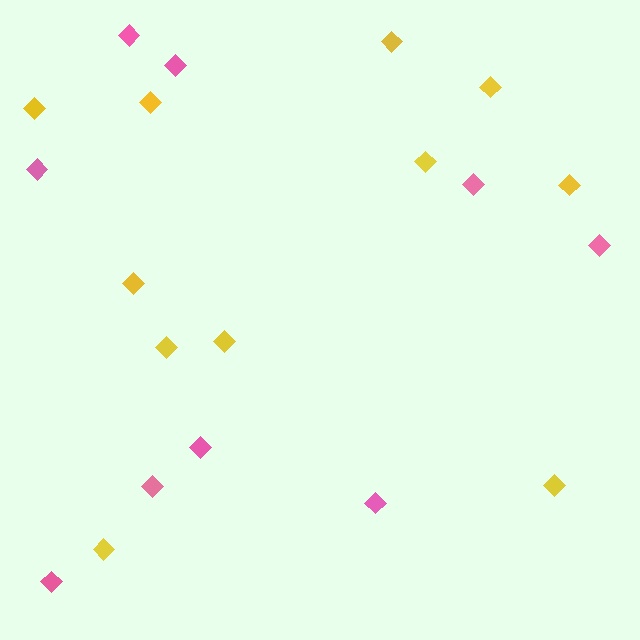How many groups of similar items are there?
There are 2 groups: one group of pink diamonds (9) and one group of yellow diamonds (11).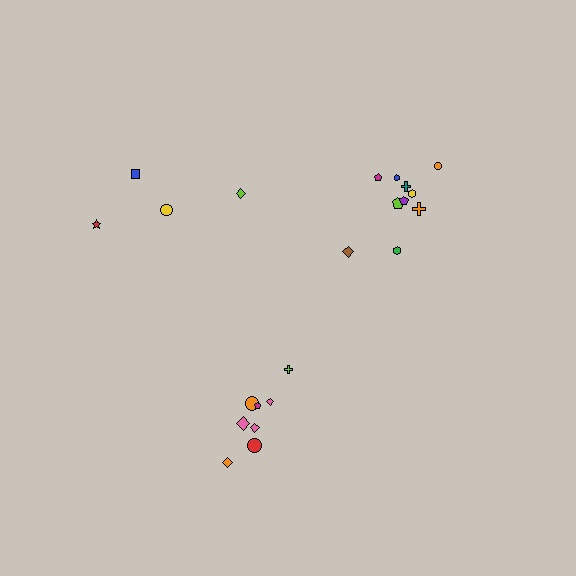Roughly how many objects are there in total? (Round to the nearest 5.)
Roughly 20 objects in total.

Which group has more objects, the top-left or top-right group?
The top-right group.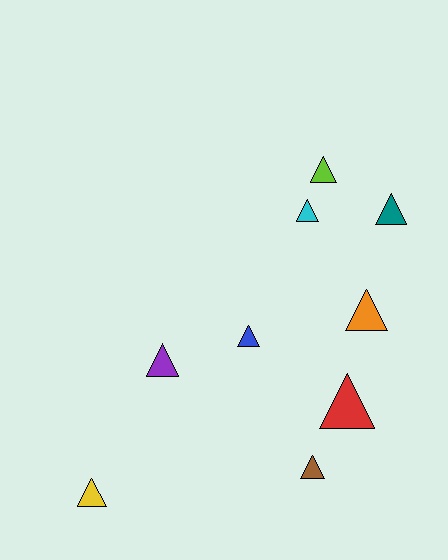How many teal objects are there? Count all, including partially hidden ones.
There is 1 teal object.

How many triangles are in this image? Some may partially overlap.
There are 9 triangles.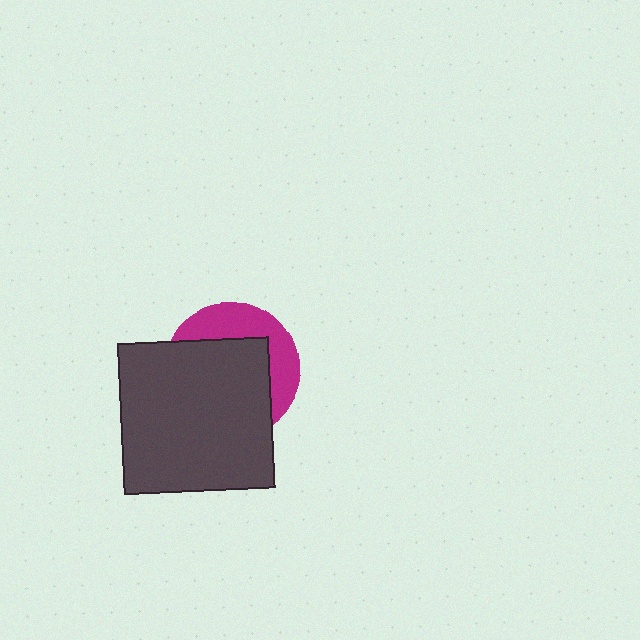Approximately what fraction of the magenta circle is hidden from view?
Roughly 65% of the magenta circle is hidden behind the dark gray square.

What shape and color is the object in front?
The object in front is a dark gray square.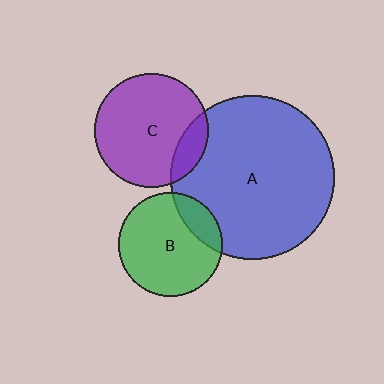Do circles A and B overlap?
Yes.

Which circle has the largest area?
Circle A (blue).